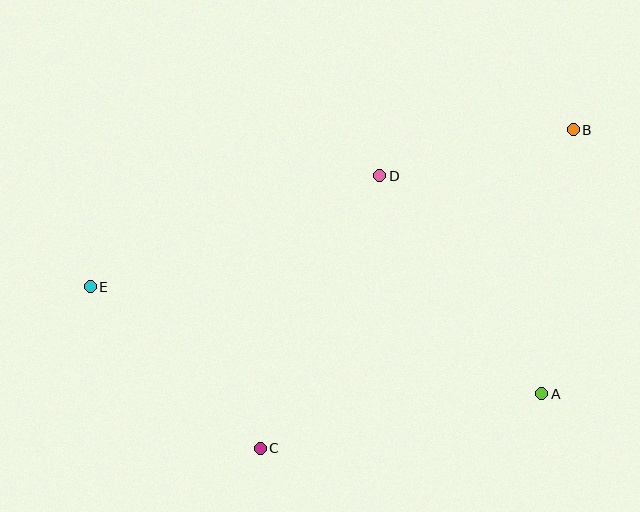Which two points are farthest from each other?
Points B and E are farthest from each other.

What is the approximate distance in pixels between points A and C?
The distance between A and C is approximately 287 pixels.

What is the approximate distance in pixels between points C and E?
The distance between C and E is approximately 235 pixels.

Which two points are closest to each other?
Points B and D are closest to each other.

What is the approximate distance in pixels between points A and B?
The distance between A and B is approximately 266 pixels.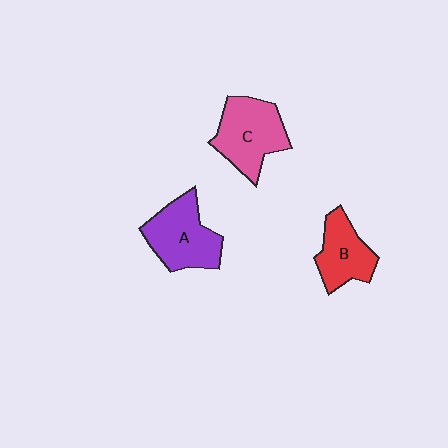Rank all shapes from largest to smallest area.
From largest to smallest: C (pink), A (purple), B (red).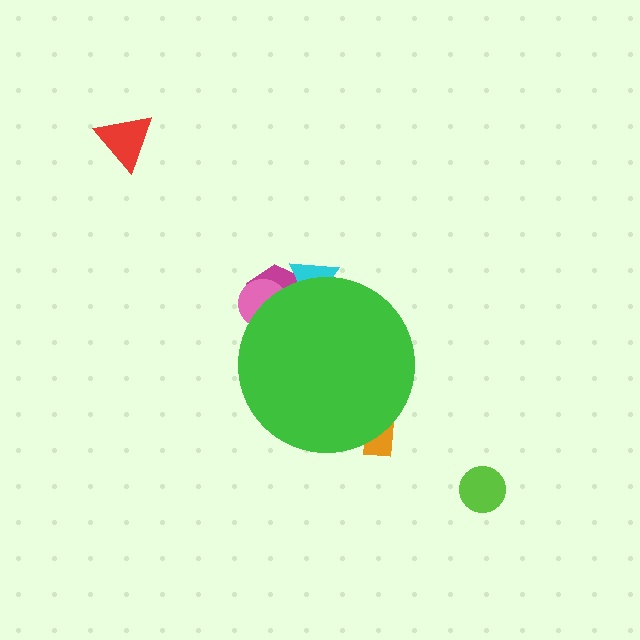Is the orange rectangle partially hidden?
Yes, the orange rectangle is partially hidden behind the green circle.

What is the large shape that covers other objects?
A green circle.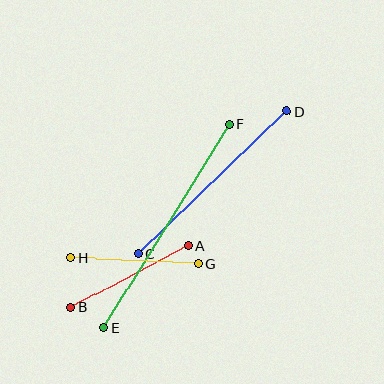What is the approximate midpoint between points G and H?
The midpoint is at approximately (134, 261) pixels.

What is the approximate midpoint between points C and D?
The midpoint is at approximately (213, 182) pixels.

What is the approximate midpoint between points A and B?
The midpoint is at approximately (130, 277) pixels.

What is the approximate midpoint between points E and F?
The midpoint is at approximately (167, 226) pixels.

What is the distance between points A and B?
The distance is approximately 132 pixels.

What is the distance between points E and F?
The distance is approximately 239 pixels.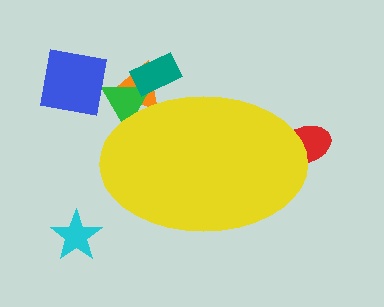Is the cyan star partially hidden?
No, the cyan star is fully visible.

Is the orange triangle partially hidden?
Yes, the orange triangle is partially hidden behind the yellow ellipse.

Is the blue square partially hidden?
No, the blue square is fully visible.